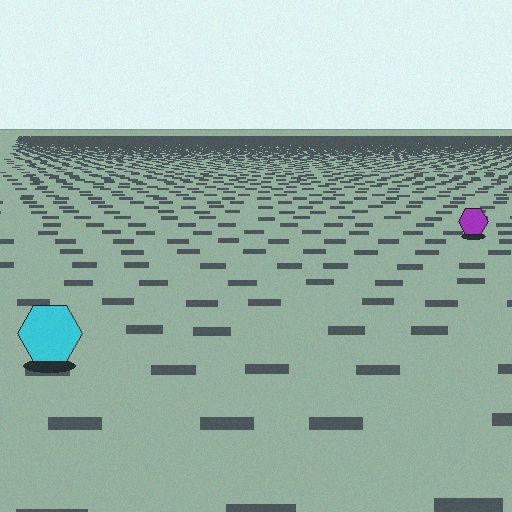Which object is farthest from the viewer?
The purple hexagon is farthest from the viewer. It appears smaller and the ground texture around it is denser.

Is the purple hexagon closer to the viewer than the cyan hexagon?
No. The cyan hexagon is closer — you can tell from the texture gradient: the ground texture is coarser near it.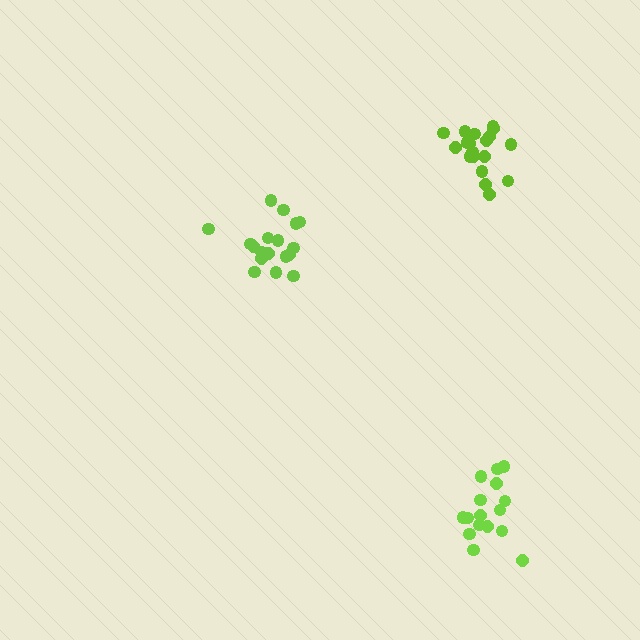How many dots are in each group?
Group 1: 16 dots, Group 2: 18 dots, Group 3: 20 dots (54 total).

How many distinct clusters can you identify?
There are 3 distinct clusters.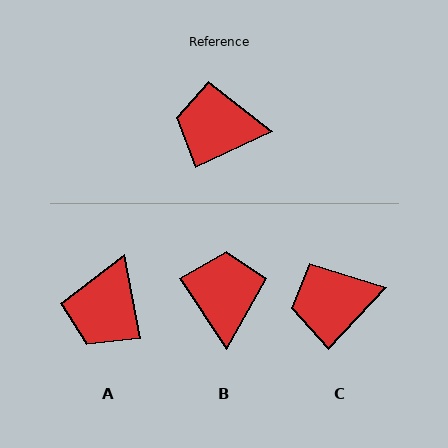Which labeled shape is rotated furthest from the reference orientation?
B, about 81 degrees away.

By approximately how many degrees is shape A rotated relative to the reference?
Approximately 75 degrees counter-clockwise.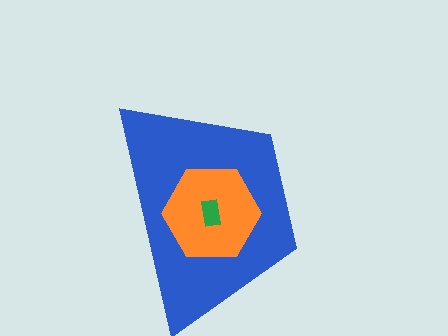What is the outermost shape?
The blue trapezoid.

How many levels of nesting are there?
3.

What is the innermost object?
The green rectangle.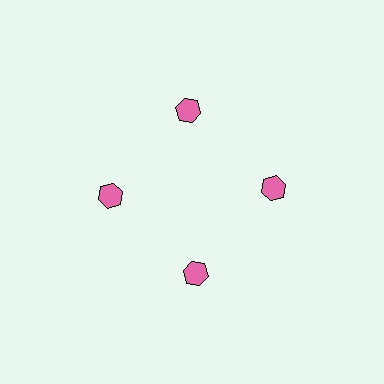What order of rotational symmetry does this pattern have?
This pattern has 4-fold rotational symmetry.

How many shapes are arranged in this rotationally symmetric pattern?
There are 4 shapes, arranged in 4 groups of 1.